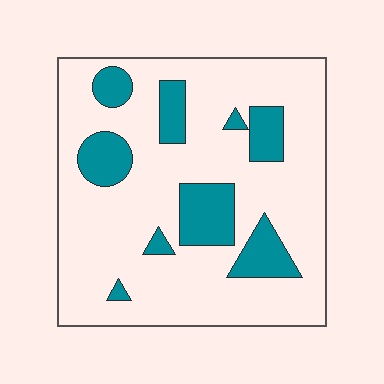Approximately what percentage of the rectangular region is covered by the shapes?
Approximately 20%.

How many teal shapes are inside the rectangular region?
9.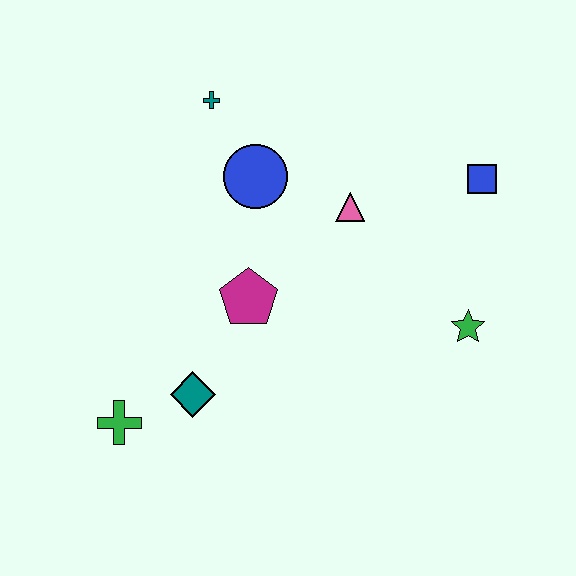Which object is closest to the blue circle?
The teal cross is closest to the blue circle.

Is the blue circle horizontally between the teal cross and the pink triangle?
Yes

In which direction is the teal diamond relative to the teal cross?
The teal diamond is below the teal cross.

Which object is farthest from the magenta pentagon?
The blue square is farthest from the magenta pentagon.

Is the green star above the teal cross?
No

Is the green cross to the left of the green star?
Yes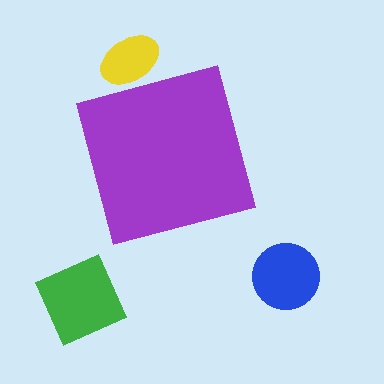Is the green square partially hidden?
No, the green square is fully visible.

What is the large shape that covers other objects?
A purple square.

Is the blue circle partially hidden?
No, the blue circle is fully visible.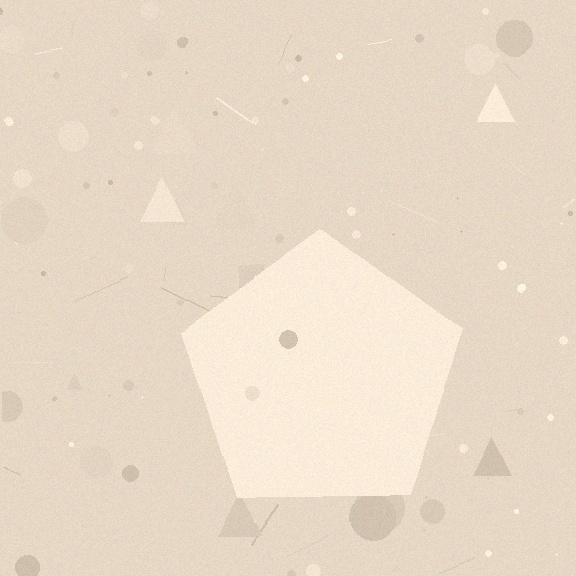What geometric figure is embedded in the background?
A pentagon is embedded in the background.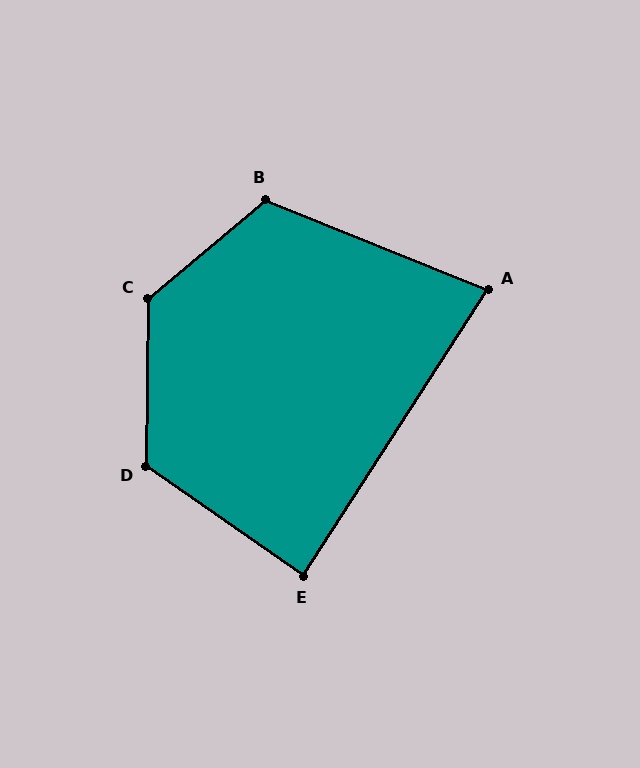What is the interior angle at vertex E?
Approximately 88 degrees (approximately right).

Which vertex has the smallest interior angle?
A, at approximately 79 degrees.